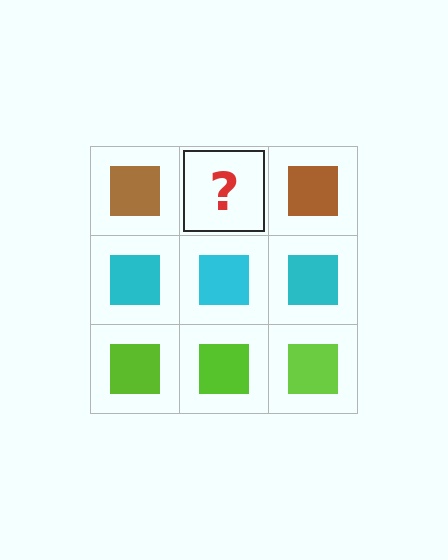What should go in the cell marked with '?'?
The missing cell should contain a brown square.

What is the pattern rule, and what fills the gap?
The rule is that each row has a consistent color. The gap should be filled with a brown square.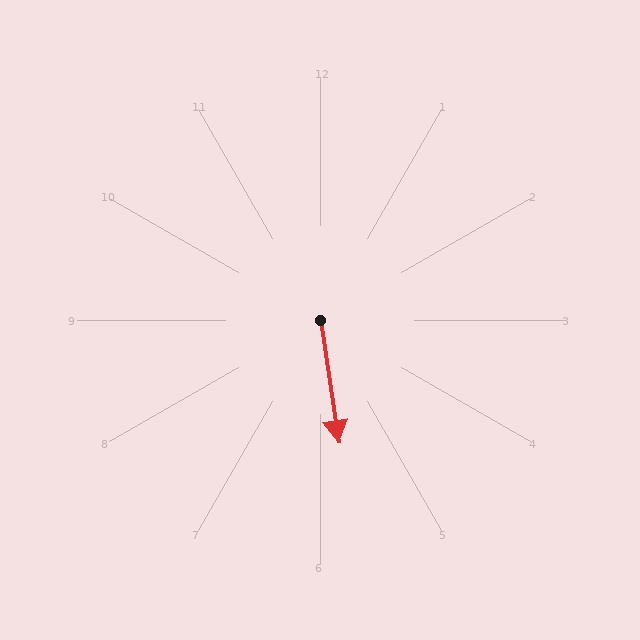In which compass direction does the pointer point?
South.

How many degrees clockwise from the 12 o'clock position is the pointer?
Approximately 172 degrees.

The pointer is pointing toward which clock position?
Roughly 6 o'clock.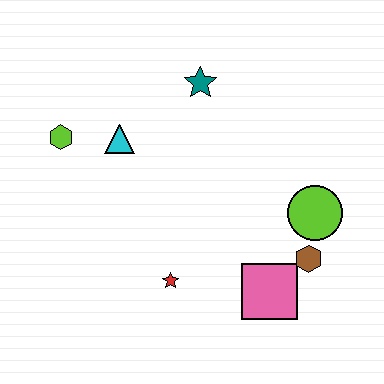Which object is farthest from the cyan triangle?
The brown hexagon is farthest from the cyan triangle.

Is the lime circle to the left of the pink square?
No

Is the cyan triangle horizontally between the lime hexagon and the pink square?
Yes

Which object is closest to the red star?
The pink square is closest to the red star.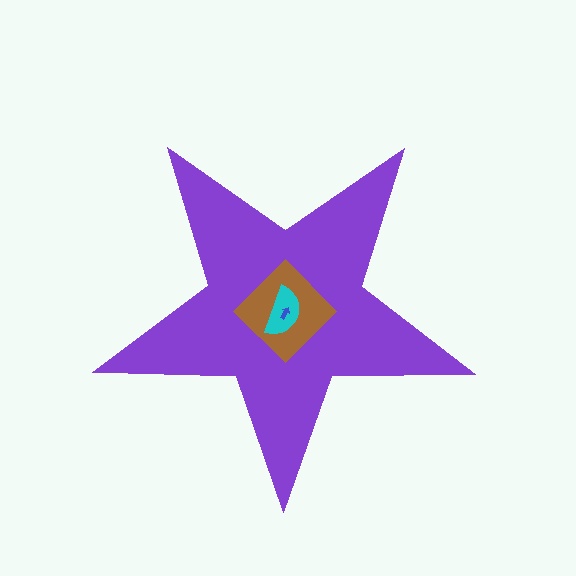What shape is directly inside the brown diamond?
The cyan semicircle.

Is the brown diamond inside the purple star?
Yes.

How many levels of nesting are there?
4.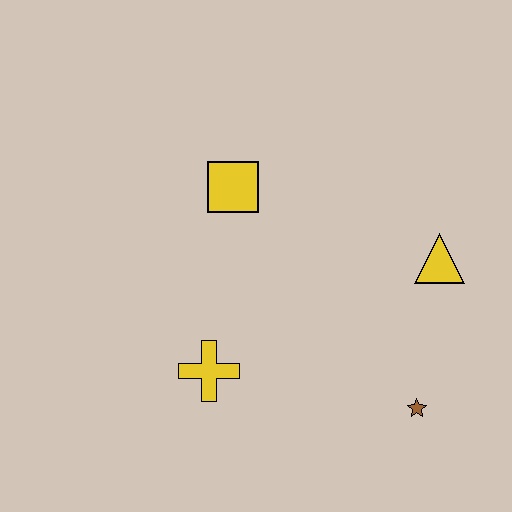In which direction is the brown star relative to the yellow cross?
The brown star is to the right of the yellow cross.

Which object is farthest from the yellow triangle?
The yellow cross is farthest from the yellow triangle.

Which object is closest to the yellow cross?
The yellow square is closest to the yellow cross.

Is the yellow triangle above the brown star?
Yes